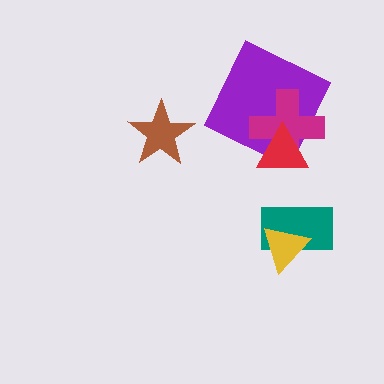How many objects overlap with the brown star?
0 objects overlap with the brown star.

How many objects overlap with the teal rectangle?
1 object overlaps with the teal rectangle.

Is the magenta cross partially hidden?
Yes, it is partially covered by another shape.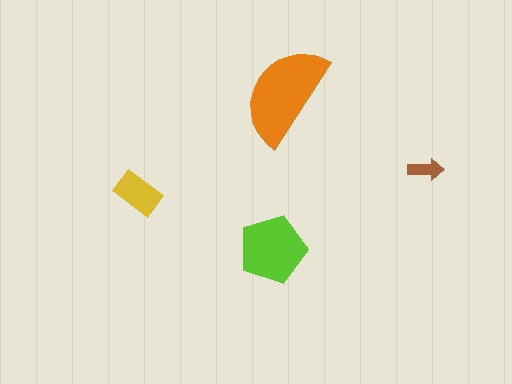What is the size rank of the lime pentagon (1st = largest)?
2nd.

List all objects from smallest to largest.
The brown arrow, the yellow rectangle, the lime pentagon, the orange semicircle.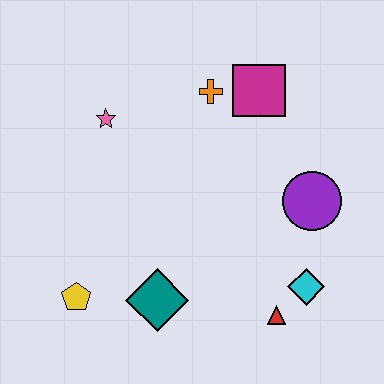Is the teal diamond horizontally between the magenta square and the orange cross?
No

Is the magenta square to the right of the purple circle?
No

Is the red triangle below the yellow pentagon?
Yes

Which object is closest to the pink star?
The orange cross is closest to the pink star.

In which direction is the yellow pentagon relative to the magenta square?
The yellow pentagon is below the magenta square.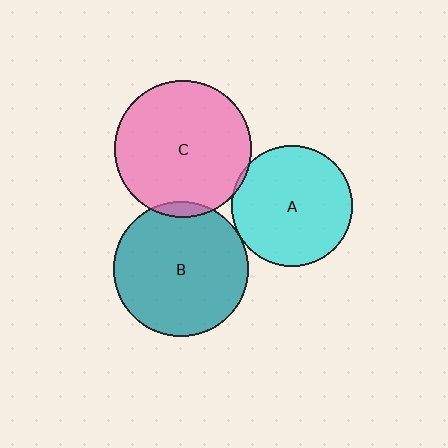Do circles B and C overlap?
Yes.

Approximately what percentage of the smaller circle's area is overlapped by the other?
Approximately 5%.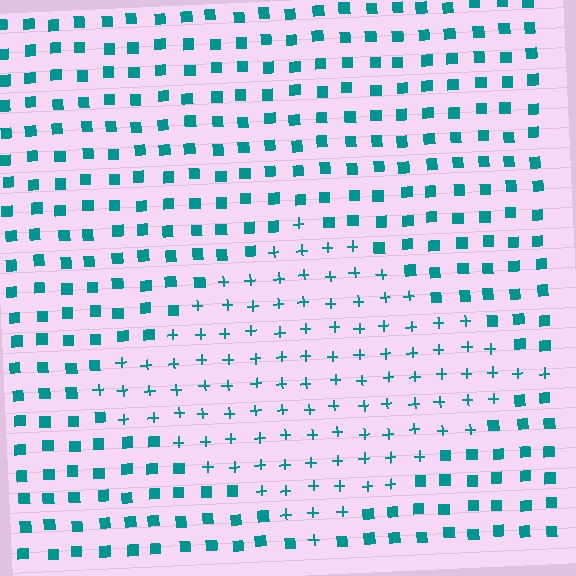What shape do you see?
I see a diamond.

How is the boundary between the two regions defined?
The boundary is defined by a change in element shape: plus signs inside vs. squares outside. All elements share the same color and spacing.